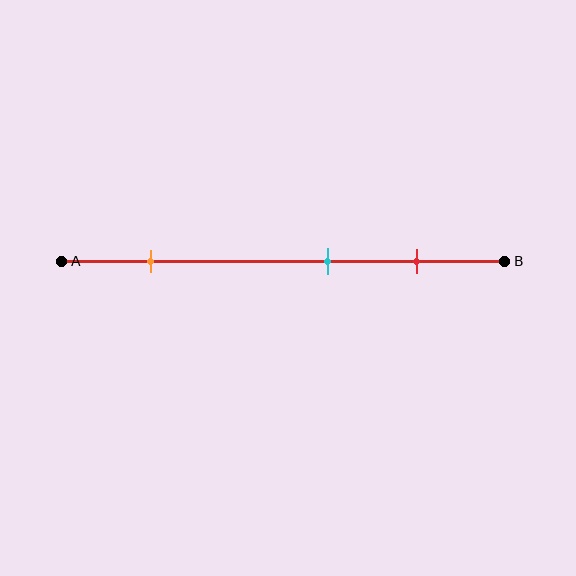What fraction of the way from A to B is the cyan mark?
The cyan mark is approximately 60% (0.6) of the way from A to B.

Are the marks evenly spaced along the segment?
No, the marks are not evenly spaced.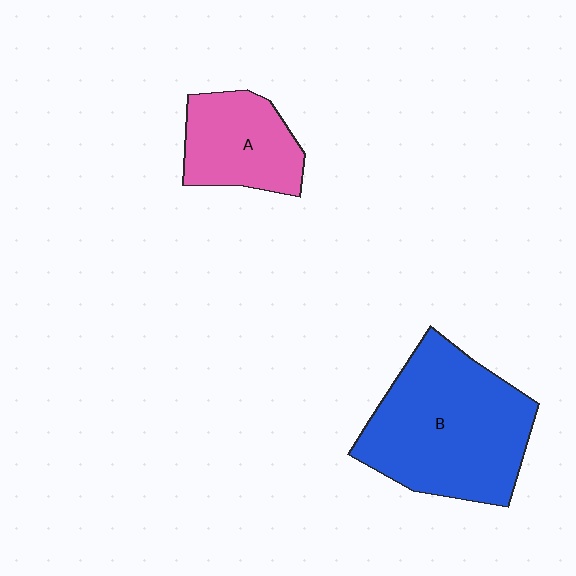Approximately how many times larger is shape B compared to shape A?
Approximately 2.0 times.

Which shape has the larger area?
Shape B (blue).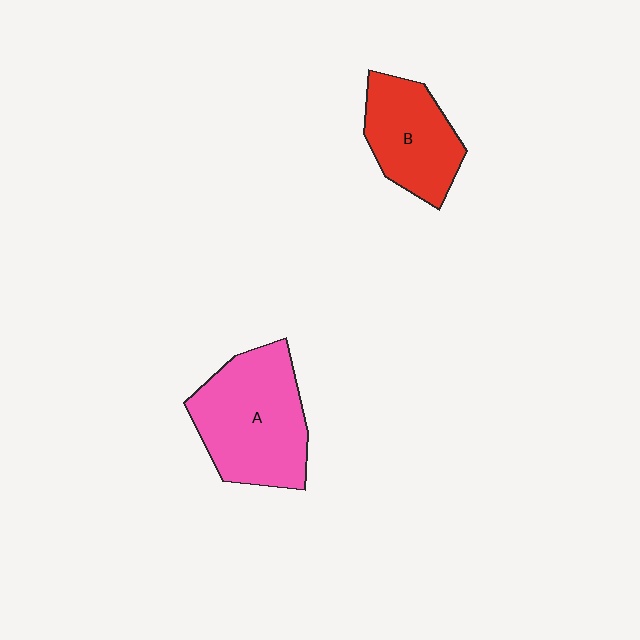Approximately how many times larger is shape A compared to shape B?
Approximately 1.4 times.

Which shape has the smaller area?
Shape B (red).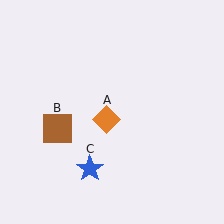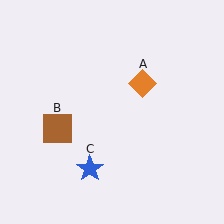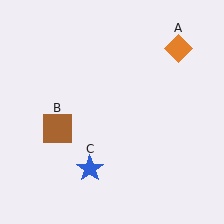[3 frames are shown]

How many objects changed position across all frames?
1 object changed position: orange diamond (object A).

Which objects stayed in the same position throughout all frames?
Brown square (object B) and blue star (object C) remained stationary.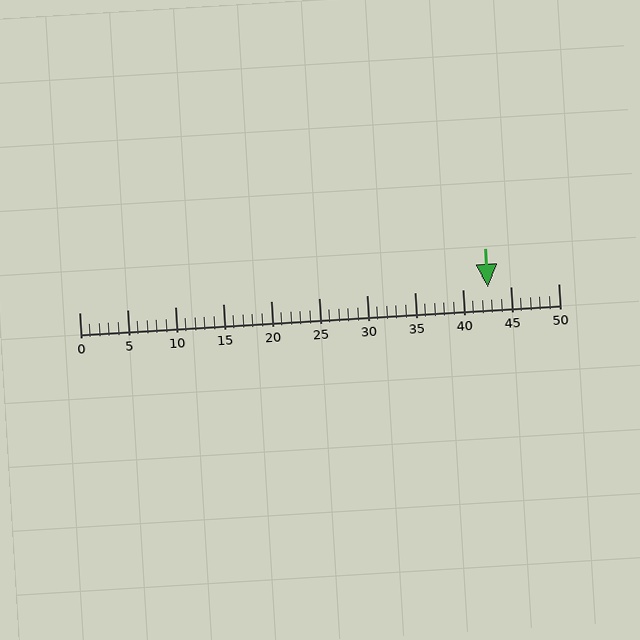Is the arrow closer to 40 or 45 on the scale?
The arrow is closer to 45.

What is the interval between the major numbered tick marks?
The major tick marks are spaced 5 units apart.